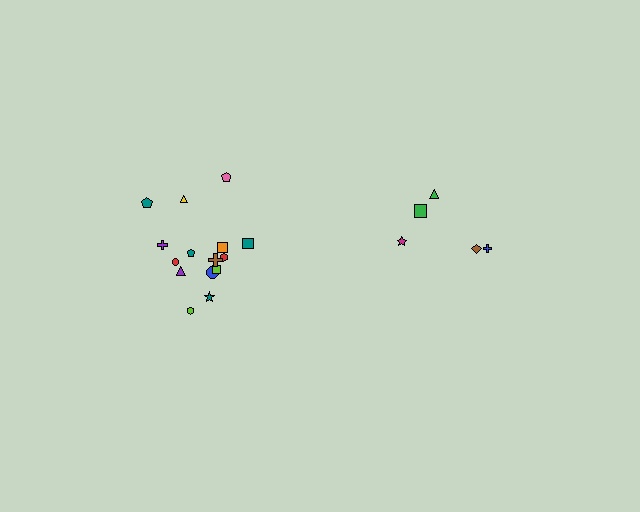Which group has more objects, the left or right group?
The left group.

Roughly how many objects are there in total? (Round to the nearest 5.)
Roughly 20 objects in total.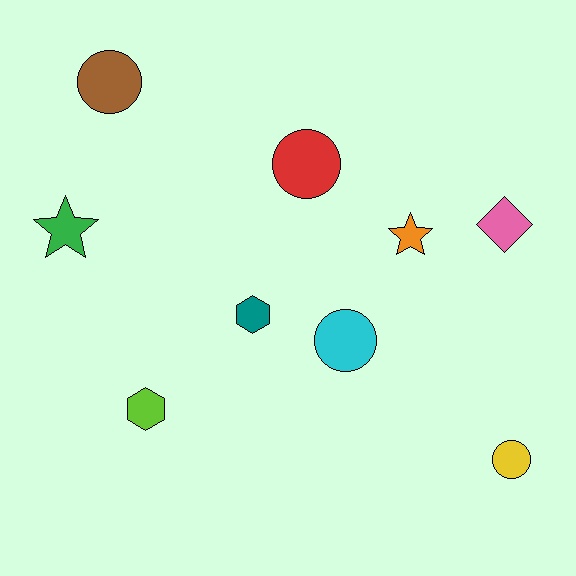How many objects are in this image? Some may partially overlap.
There are 9 objects.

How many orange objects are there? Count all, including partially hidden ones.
There is 1 orange object.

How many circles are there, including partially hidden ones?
There are 4 circles.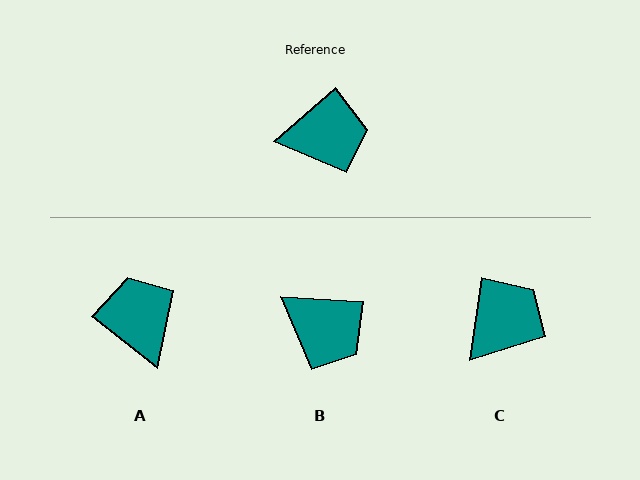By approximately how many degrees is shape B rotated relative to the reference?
Approximately 45 degrees clockwise.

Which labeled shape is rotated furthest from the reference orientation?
A, about 101 degrees away.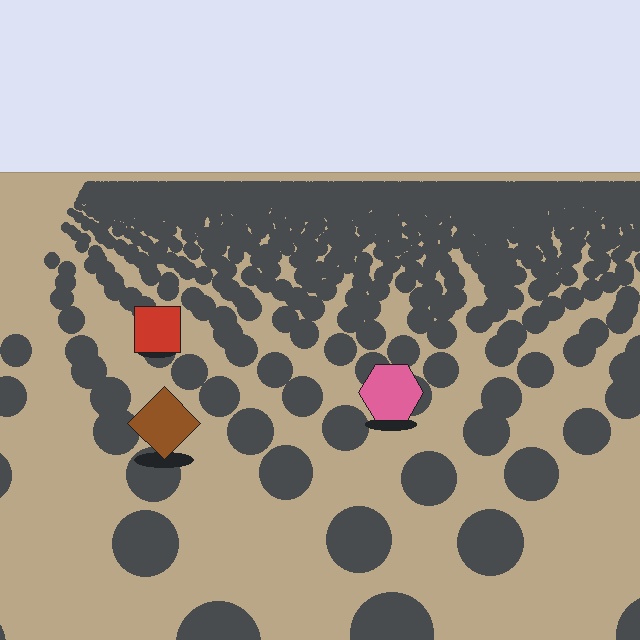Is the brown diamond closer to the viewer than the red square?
Yes. The brown diamond is closer — you can tell from the texture gradient: the ground texture is coarser near it.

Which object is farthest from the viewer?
The red square is farthest from the viewer. It appears smaller and the ground texture around it is denser.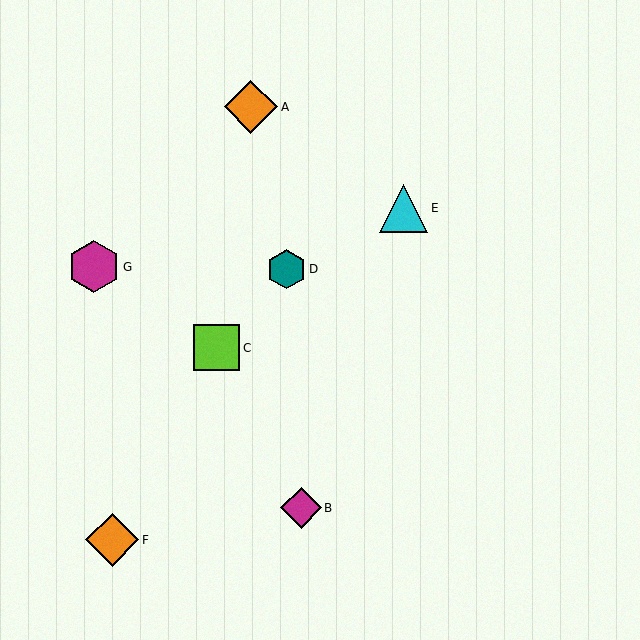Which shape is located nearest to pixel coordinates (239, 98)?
The orange diamond (labeled A) at (251, 107) is nearest to that location.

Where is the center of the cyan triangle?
The center of the cyan triangle is at (404, 208).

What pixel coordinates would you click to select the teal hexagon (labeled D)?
Click at (286, 269) to select the teal hexagon D.